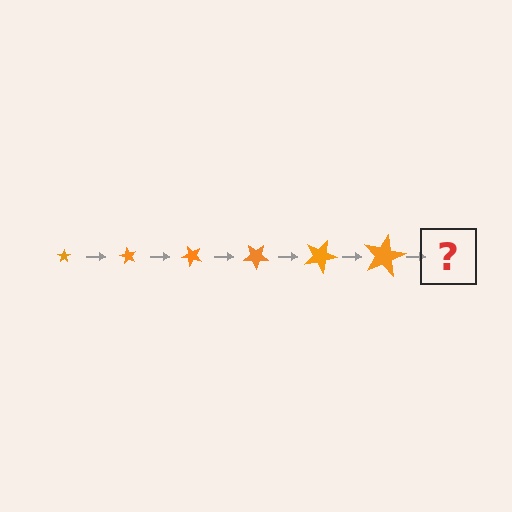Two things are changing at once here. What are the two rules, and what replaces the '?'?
The two rules are that the star grows larger each step and it rotates 60 degrees each step. The '?' should be a star, larger than the previous one and rotated 360 degrees from the start.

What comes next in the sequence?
The next element should be a star, larger than the previous one and rotated 360 degrees from the start.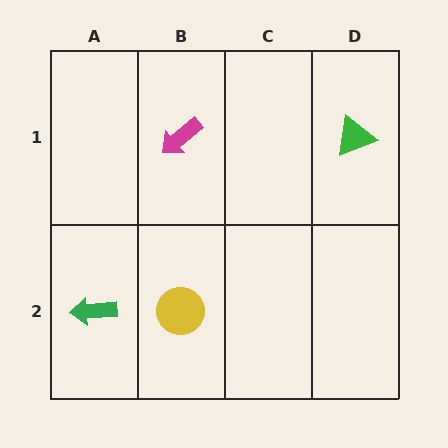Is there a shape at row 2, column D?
No, that cell is empty.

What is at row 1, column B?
A magenta arrow.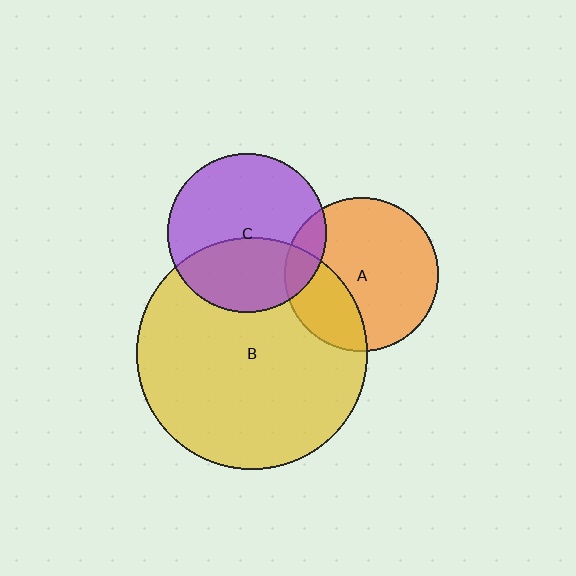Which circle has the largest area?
Circle B (yellow).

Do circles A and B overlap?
Yes.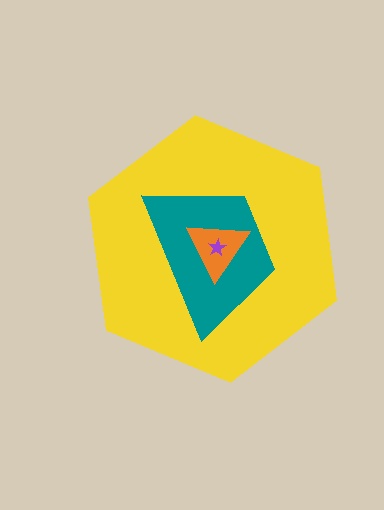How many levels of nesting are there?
4.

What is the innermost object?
The purple star.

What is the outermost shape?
The yellow hexagon.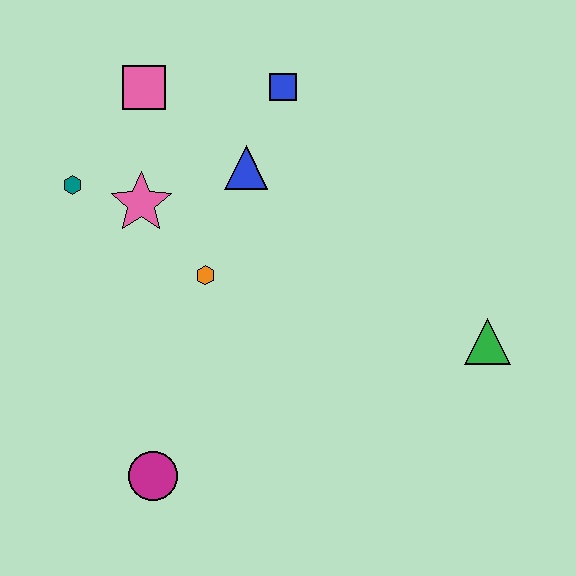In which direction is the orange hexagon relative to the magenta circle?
The orange hexagon is above the magenta circle.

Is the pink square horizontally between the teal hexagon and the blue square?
Yes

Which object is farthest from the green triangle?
The teal hexagon is farthest from the green triangle.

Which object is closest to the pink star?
The teal hexagon is closest to the pink star.